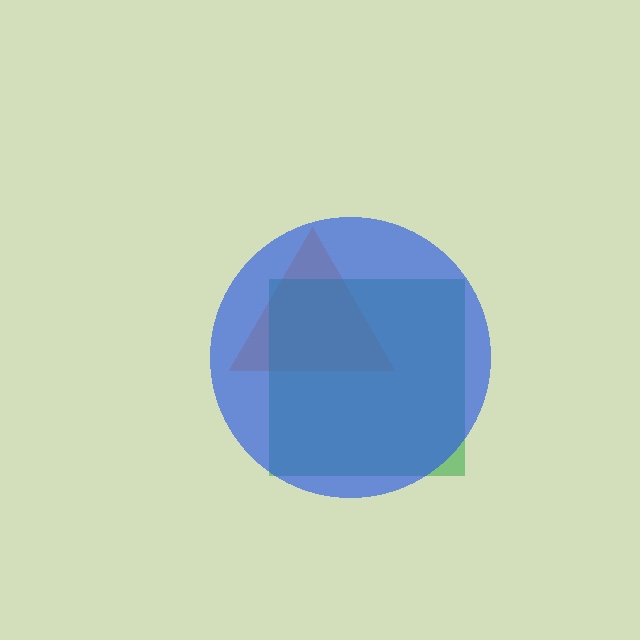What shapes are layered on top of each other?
The layered shapes are: an orange triangle, a green square, a blue circle.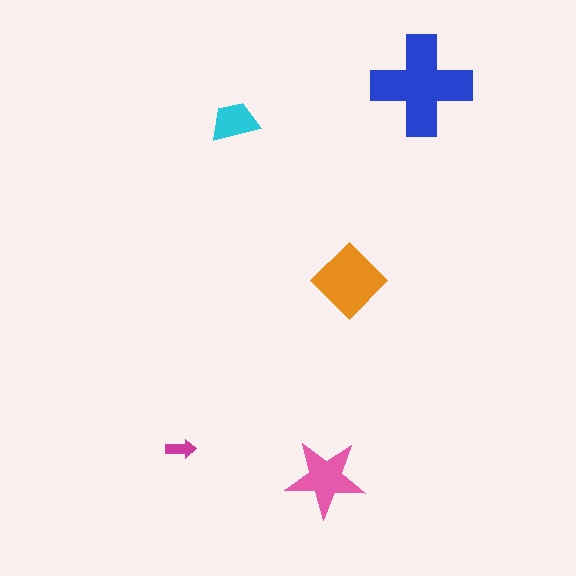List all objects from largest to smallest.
The blue cross, the orange diamond, the pink star, the cyan trapezoid, the magenta arrow.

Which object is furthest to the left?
The magenta arrow is leftmost.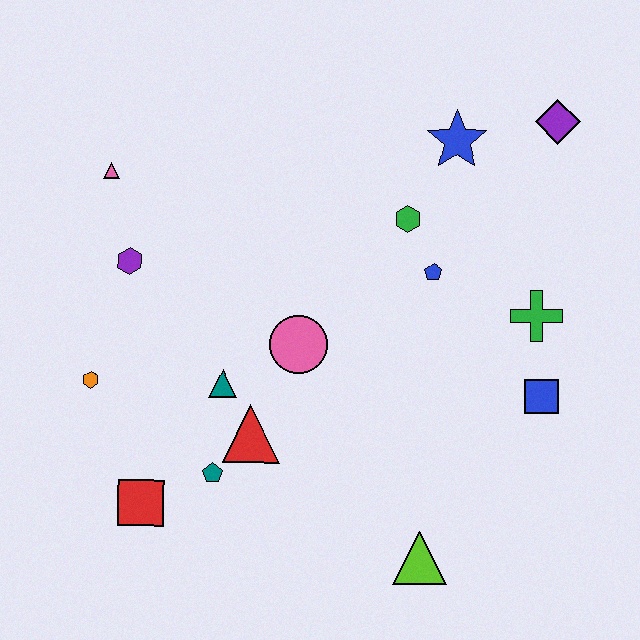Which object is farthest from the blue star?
The red square is farthest from the blue star.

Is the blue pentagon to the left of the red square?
No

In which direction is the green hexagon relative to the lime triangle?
The green hexagon is above the lime triangle.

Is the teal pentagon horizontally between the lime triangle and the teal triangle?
No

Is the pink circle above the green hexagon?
No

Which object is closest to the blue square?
The green cross is closest to the blue square.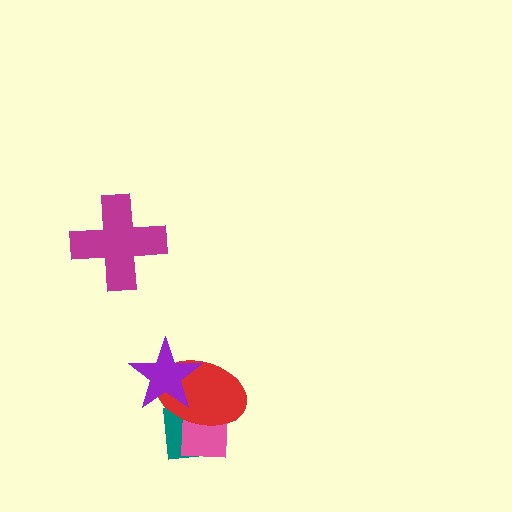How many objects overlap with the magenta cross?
0 objects overlap with the magenta cross.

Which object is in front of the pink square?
The red ellipse is in front of the pink square.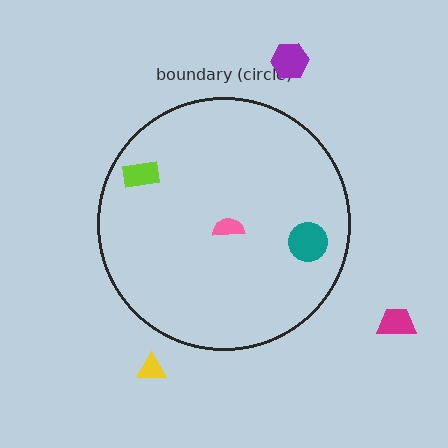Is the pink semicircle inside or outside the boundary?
Inside.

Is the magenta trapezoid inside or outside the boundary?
Outside.